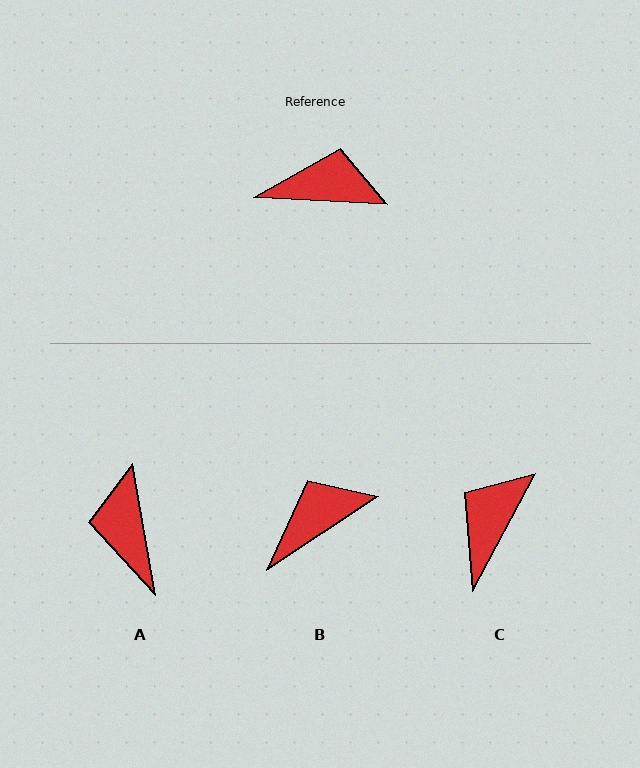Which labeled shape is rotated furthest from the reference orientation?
A, about 103 degrees away.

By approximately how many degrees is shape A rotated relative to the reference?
Approximately 103 degrees counter-clockwise.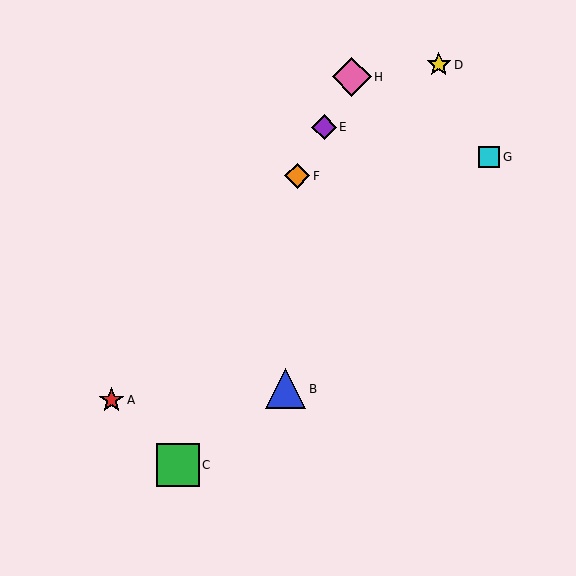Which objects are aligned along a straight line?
Objects E, F, H are aligned along a straight line.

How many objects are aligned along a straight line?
3 objects (E, F, H) are aligned along a straight line.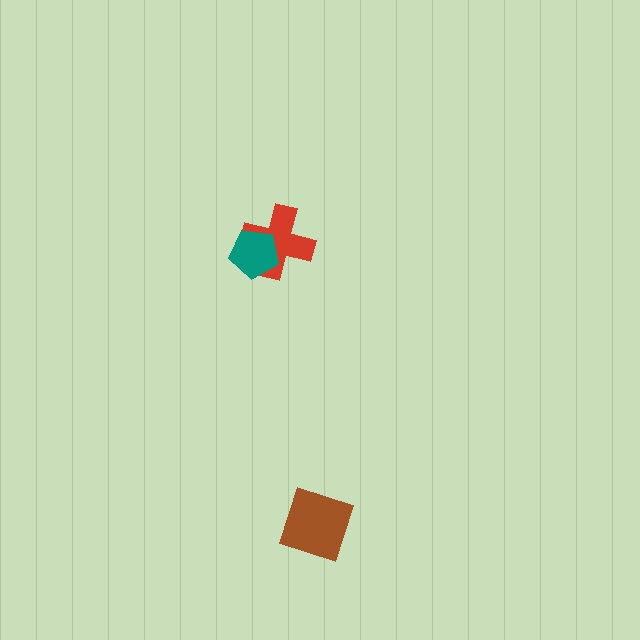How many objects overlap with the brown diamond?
0 objects overlap with the brown diamond.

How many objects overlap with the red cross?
1 object overlaps with the red cross.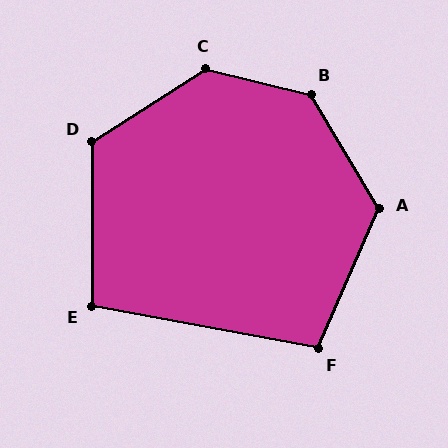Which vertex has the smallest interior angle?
E, at approximately 101 degrees.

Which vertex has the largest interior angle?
B, at approximately 135 degrees.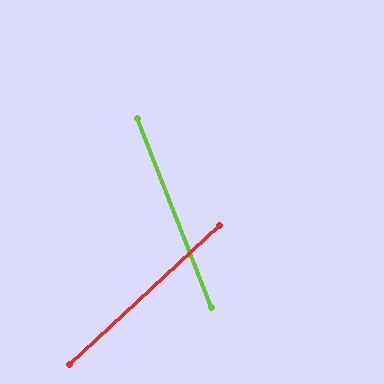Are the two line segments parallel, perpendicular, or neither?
Neither parallel nor perpendicular — they differ by about 69°.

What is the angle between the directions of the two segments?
Approximately 69 degrees.